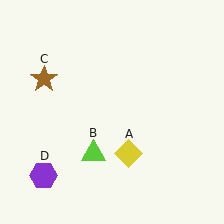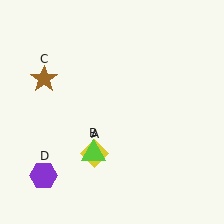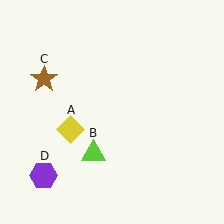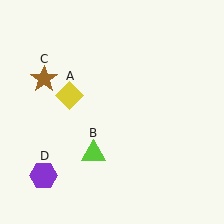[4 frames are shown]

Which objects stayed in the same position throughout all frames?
Lime triangle (object B) and brown star (object C) and purple hexagon (object D) remained stationary.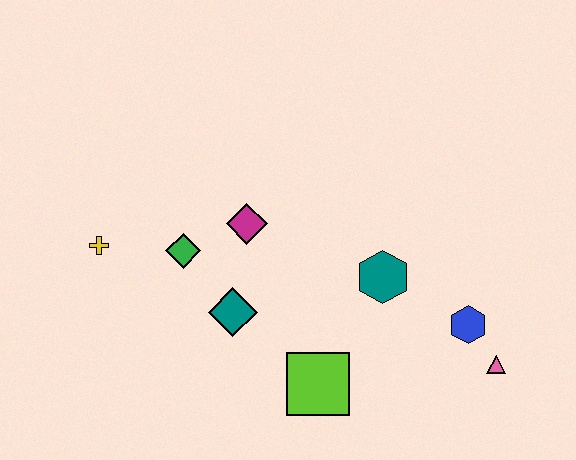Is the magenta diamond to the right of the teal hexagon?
No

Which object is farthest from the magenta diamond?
The pink triangle is farthest from the magenta diamond.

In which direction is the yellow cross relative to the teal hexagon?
The yellow cross is to the left of the teal hexagon.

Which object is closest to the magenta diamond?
The green diamond is closest to the magenta diamond.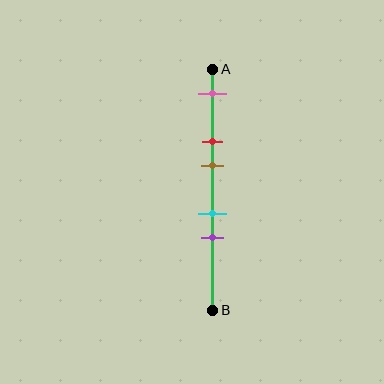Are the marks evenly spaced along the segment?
No, the marks are not evenly spaced.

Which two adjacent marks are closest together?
The cyan and purple marks are the closest adjacent pair.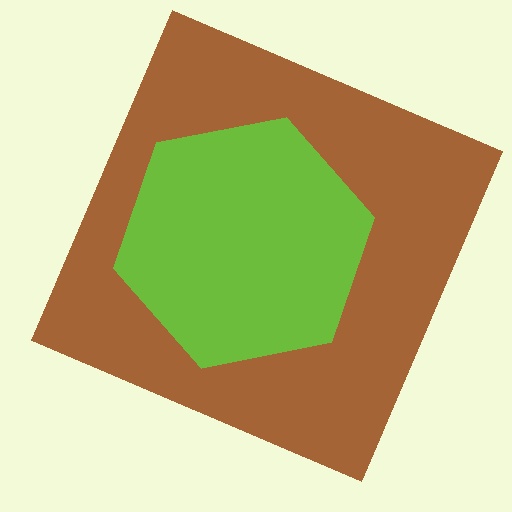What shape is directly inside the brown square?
The lime hexagon.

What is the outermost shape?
The brown square.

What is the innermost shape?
The lime hexagon.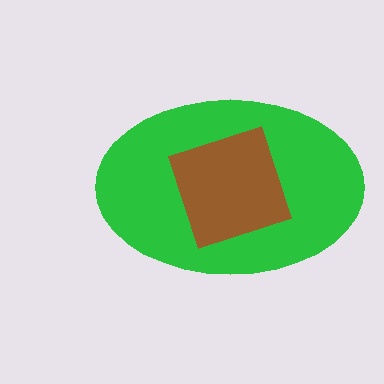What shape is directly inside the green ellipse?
The brown diamond.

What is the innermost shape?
The brown diamond.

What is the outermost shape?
The green ellipse.